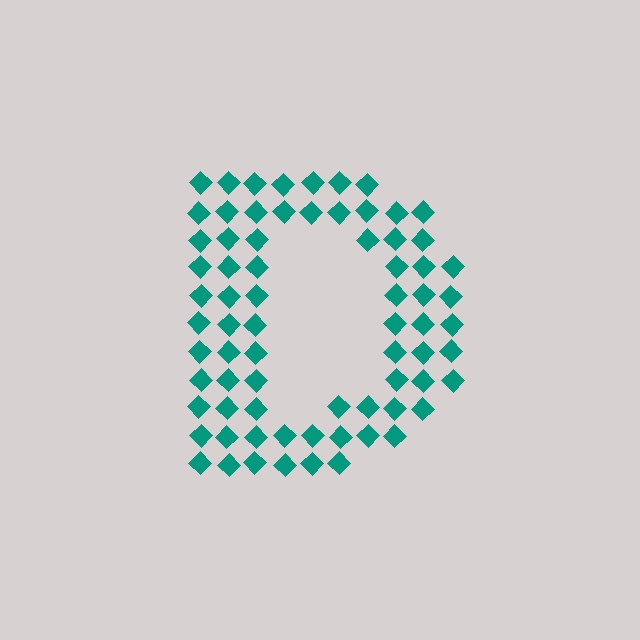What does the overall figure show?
The overall figure shows the letter D.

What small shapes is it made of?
It is made of small diamonds.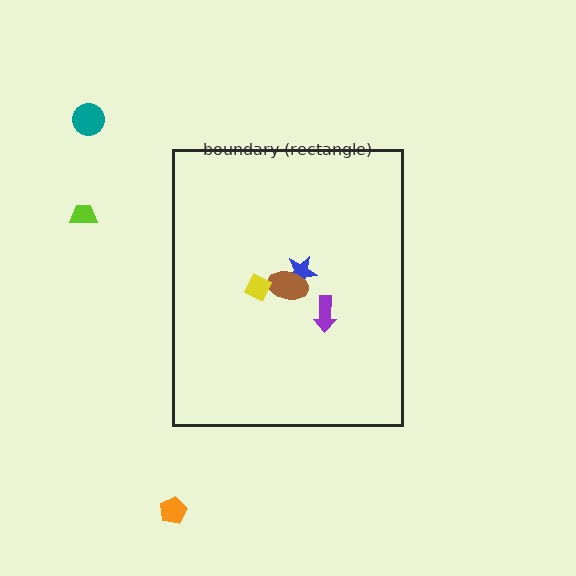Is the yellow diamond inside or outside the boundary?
Inside.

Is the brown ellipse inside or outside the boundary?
Inside.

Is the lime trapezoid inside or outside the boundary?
Outside.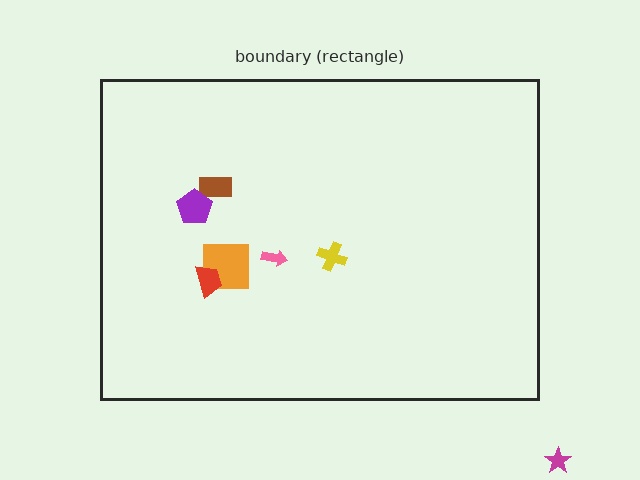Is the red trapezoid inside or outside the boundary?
Inside.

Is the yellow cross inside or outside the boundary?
Inside.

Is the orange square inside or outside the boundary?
Inside.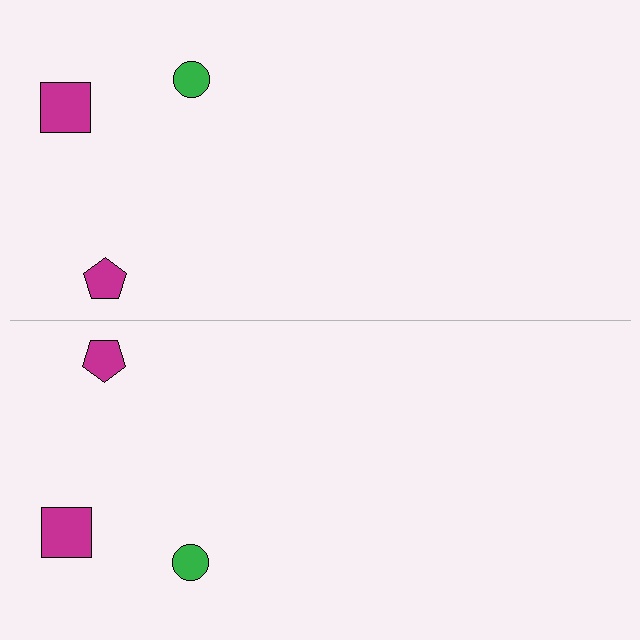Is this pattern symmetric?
Yes, this pattern has bilateral (reflection) symmetry.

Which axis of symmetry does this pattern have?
The pattern has a horizontal axis of symmetry running through the center of the image.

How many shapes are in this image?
There are 6 shapes in this image.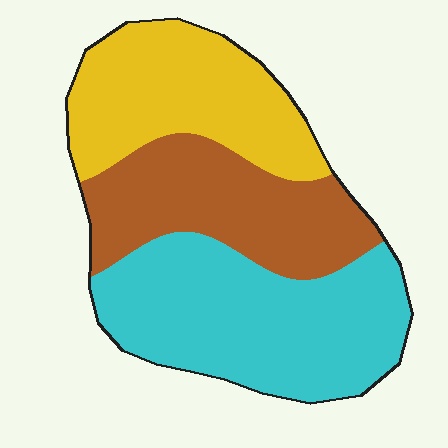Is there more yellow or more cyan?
Cyan.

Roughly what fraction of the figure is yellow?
Yellow takes up about one third (1/3) of the figure.